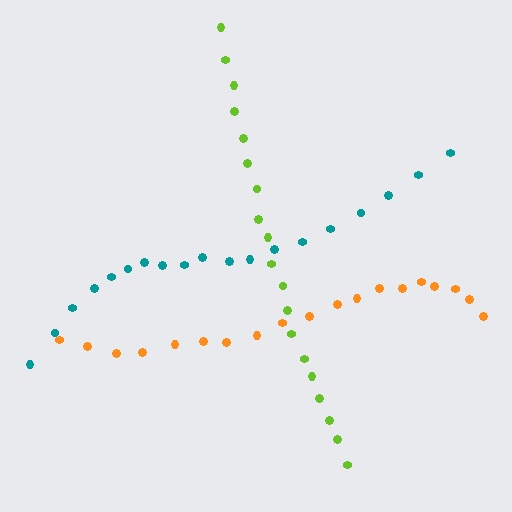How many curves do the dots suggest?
There are 3 distinct paths.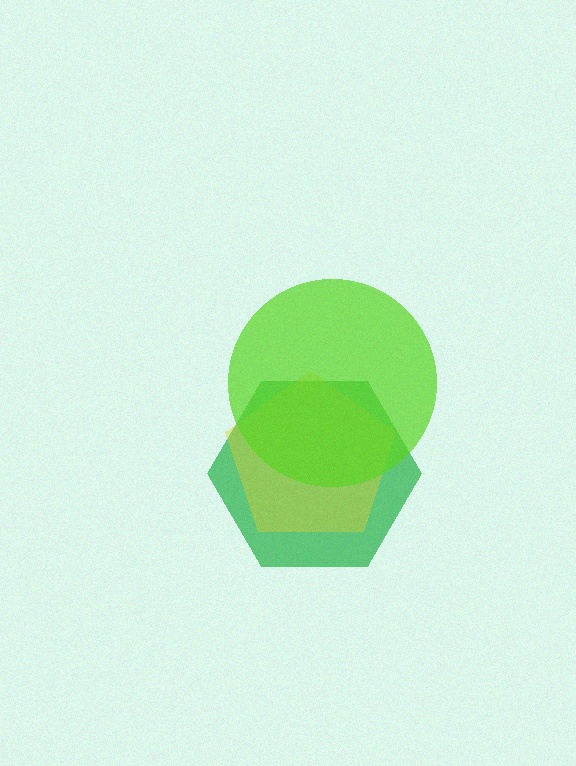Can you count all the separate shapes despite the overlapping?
Yes, there are 3 separate shapes.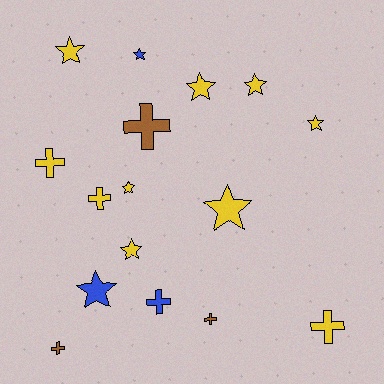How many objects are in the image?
There are 16 objects.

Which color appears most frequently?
Yellow, with 10 objects.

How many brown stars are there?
There are no brown stars.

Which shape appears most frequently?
Star, with 9 objects.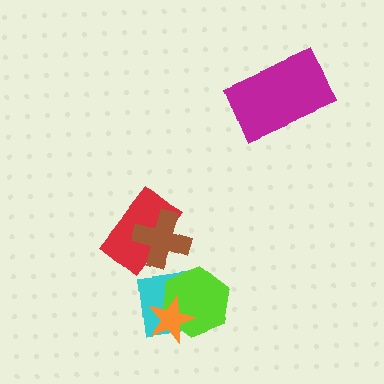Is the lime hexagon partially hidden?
Yes, it is partially covered by another shape.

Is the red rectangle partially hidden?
Yes, it is partially covered by another shape.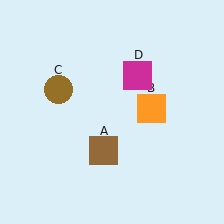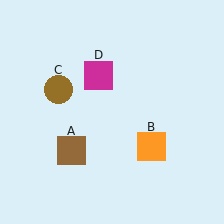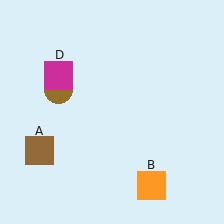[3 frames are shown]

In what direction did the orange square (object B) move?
The orange square (object B) moved down.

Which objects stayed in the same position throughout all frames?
Brown circle (object C) remained stationary.